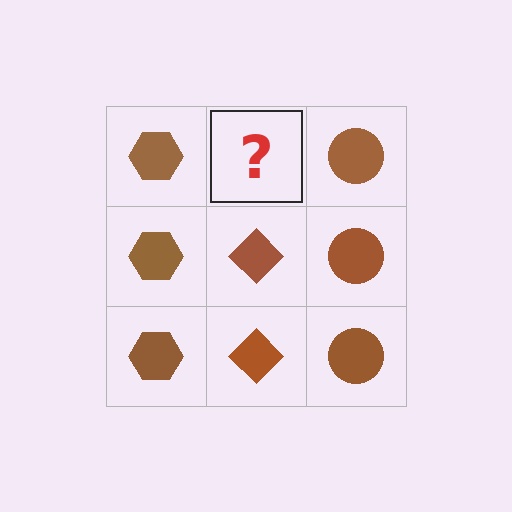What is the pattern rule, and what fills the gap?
The rule is that each column has a consistent shape. The gap should be filled with a brown diamond.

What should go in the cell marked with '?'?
The missing cell should contain a brown diamond.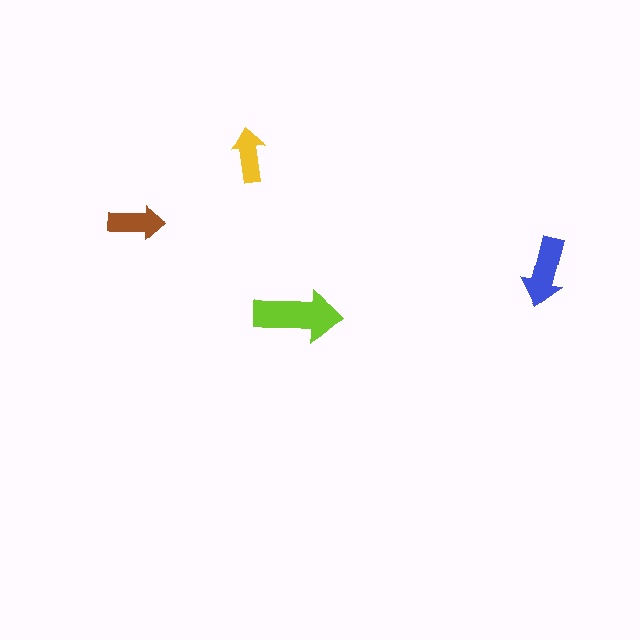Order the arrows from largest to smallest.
the lime one, the blue one, the brown one, the yellow one.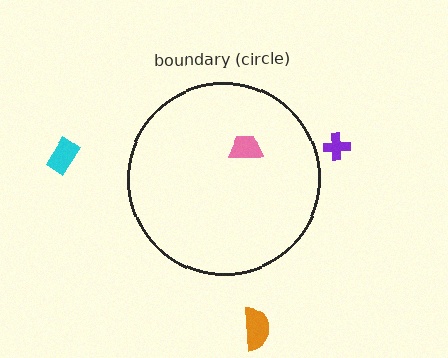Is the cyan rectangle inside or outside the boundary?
Outside.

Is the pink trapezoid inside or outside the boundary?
Inside.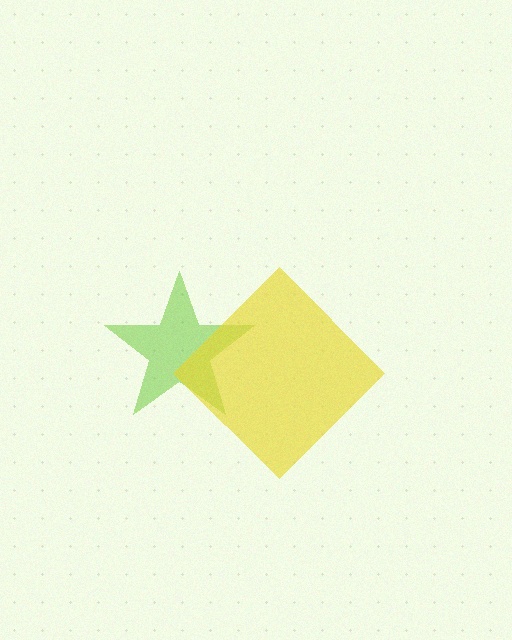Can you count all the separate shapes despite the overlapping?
Yes, there are 2 separate shapes.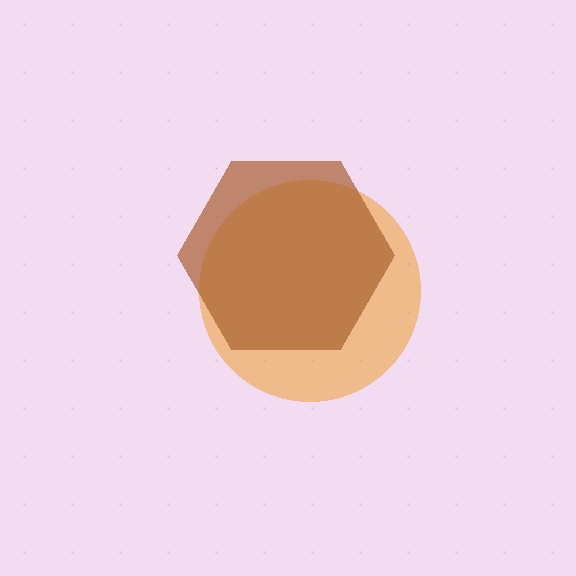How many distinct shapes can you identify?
There are 2 distinct shapes: an orange circle, a brown hexagon.